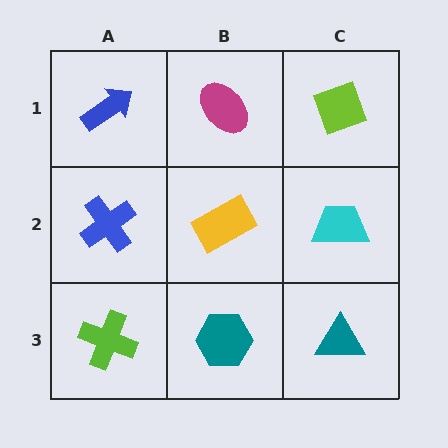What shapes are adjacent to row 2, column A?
A blue arrow (row 1, column A), a lime cross (row 3, column A), a yellow rectangle (row 2, column B).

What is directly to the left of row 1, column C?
A magenta ellipse.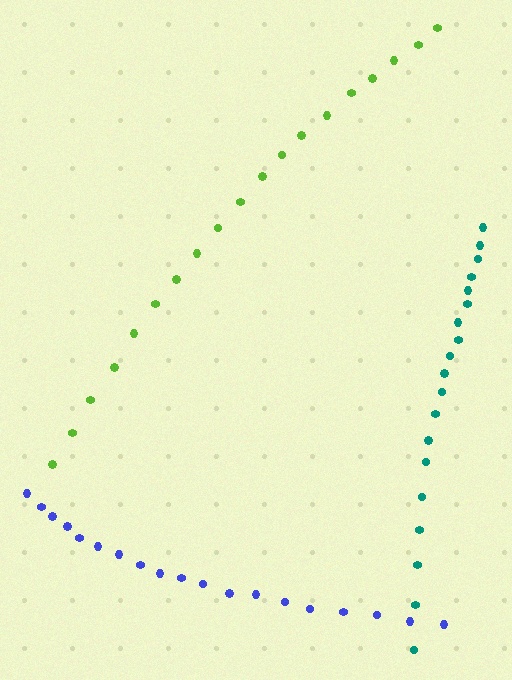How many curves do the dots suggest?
There are 3 distinct paths.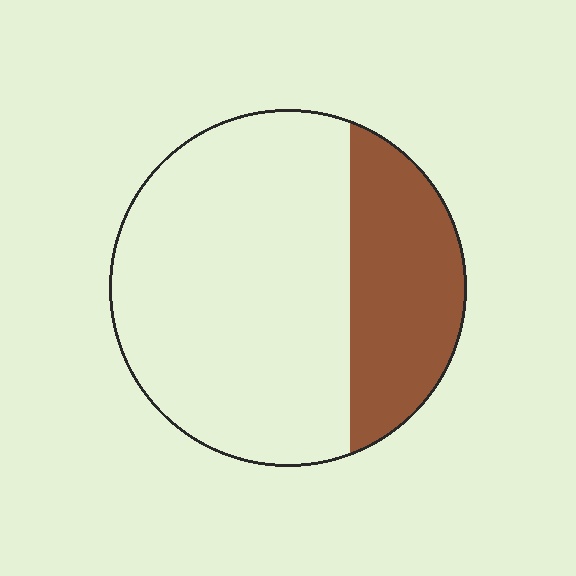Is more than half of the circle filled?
No.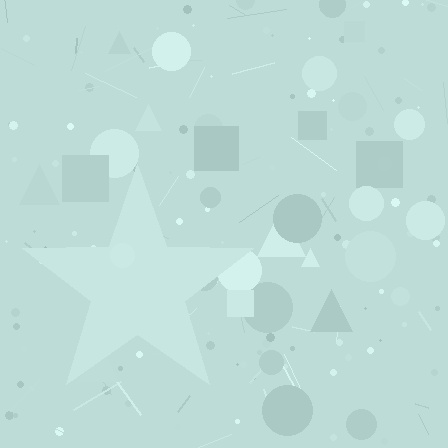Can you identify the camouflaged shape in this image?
The camouflaged shape is a star.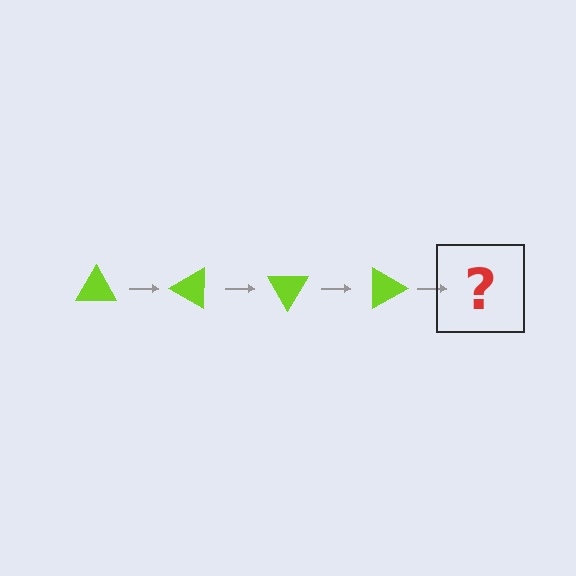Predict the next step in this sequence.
The next step is a lime triangle rotated 120 degrees.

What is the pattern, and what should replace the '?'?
The pattern is that the triangle rotates 30 degrees each step. The '?' should be a lime triangle rotated 120 degrees.